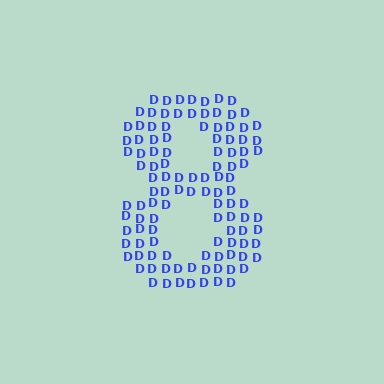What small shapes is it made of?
It is made of small letter D's.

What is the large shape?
The large shape is the digit 8.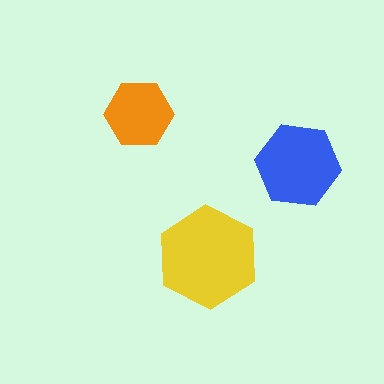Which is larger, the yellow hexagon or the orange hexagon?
The yellow one.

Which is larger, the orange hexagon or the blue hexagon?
The blue one.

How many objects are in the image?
There are 3 objects in the image.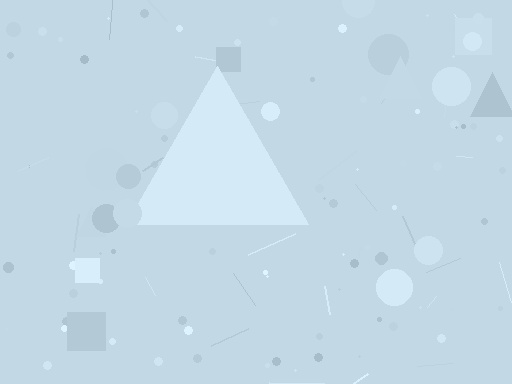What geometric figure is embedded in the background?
A triangle is embedded in the background.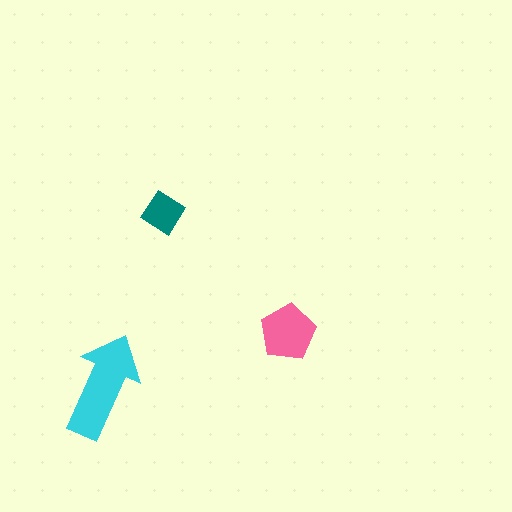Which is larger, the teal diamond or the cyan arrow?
The cyan arrow.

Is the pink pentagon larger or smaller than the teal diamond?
Larger.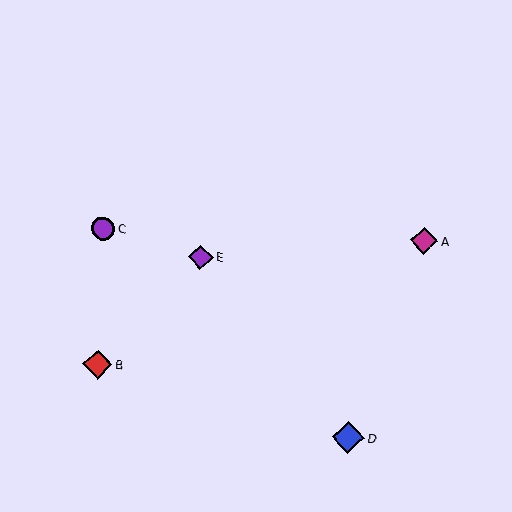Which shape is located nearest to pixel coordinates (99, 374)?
The red diamond (labeled B) at (97, 364) is nearest to that location.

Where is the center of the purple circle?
The center of the purple circle is at (103, 229).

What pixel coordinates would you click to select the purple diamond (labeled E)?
Click at (201, 257) to select the purple diamond E.